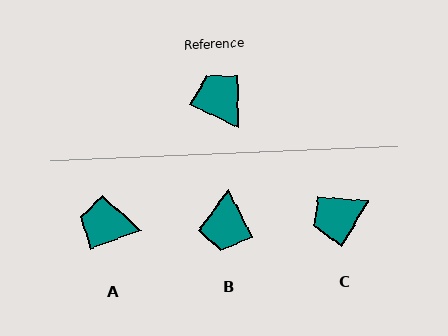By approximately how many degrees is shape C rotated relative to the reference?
Approximately 85 degrees counter-clockwise.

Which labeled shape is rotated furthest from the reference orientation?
B, about 142 degrees away.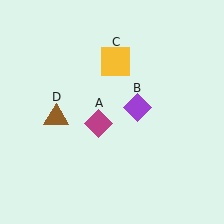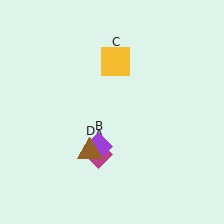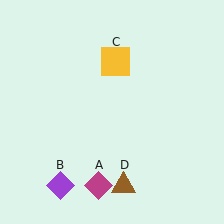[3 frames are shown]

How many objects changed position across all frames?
3 objects changed position: magenta diamond (object A), purple diamond (object B), brown triangle (object D).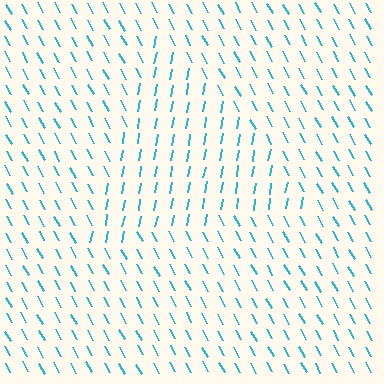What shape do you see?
I see a triangle.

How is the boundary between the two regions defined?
The boundary is defined purely by a change in line orientation (approximately 39 degrees difference). All lines are the same color and thickness.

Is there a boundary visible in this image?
Yes, there is a texture boundary formed by a change in line orientation.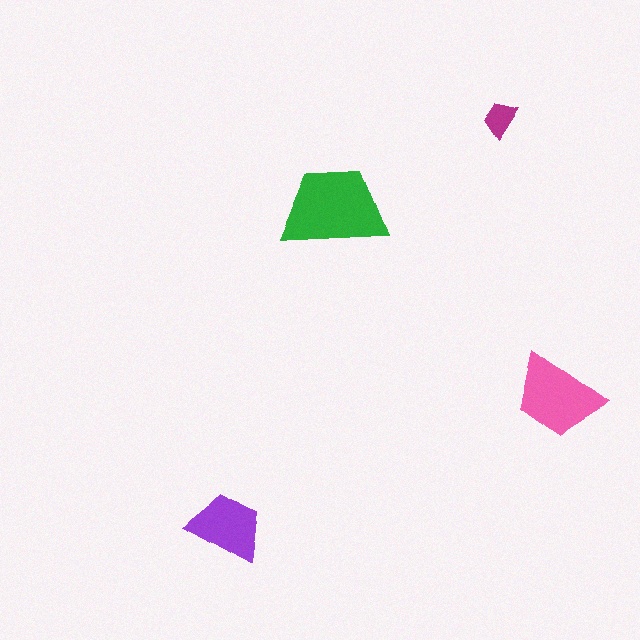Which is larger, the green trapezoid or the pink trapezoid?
The green one.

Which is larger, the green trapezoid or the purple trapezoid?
The green one.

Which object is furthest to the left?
The purple trapezoid is leftmost.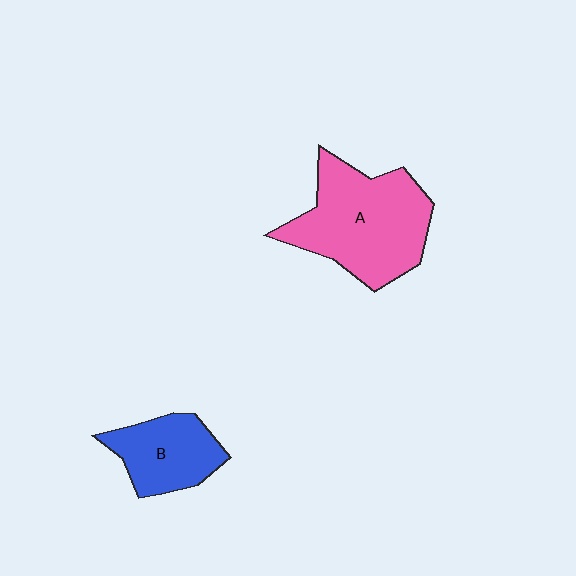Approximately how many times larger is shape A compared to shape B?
Approximately 1.8 times.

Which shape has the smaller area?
Shape B (blue).